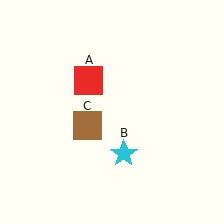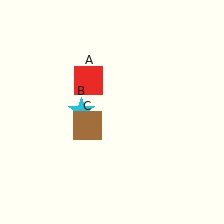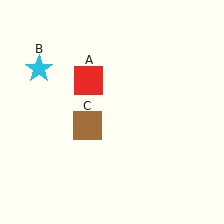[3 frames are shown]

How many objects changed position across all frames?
1 object changed position: cyan star (object B).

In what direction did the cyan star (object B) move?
The cyan star (object B) moved up and to the left.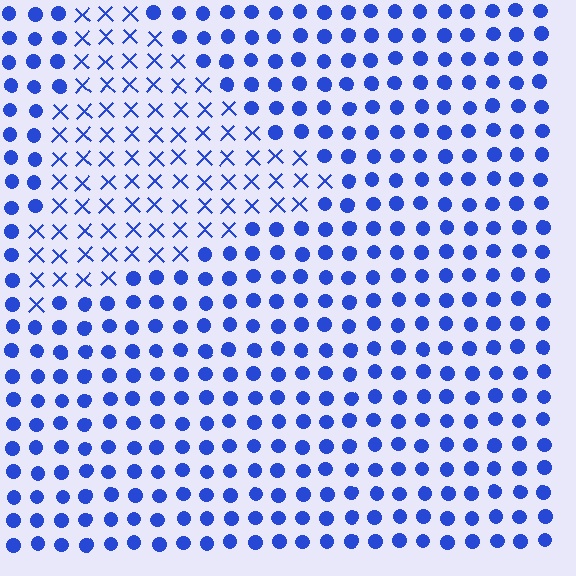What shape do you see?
I see a triangle.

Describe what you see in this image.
The image is filled with small blue elements arranged in a uniform grid. A triangle-shaped region contains X marks, while the surrounding area contains circles. The boundary is defined purely by the change in element shape.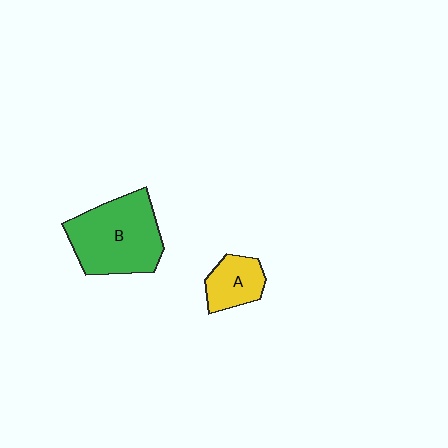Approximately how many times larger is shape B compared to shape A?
Approximately 2.3 times.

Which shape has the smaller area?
Shape A (yellow).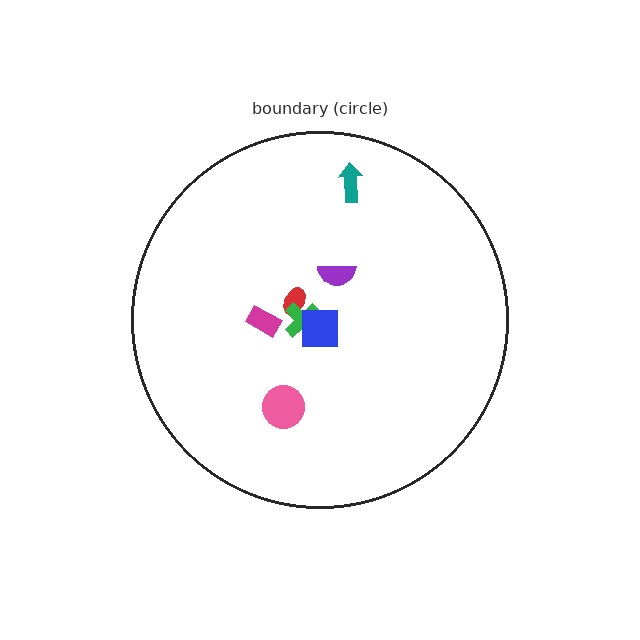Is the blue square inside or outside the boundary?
Inside.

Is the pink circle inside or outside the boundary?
Inside.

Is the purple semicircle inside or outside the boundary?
Inside.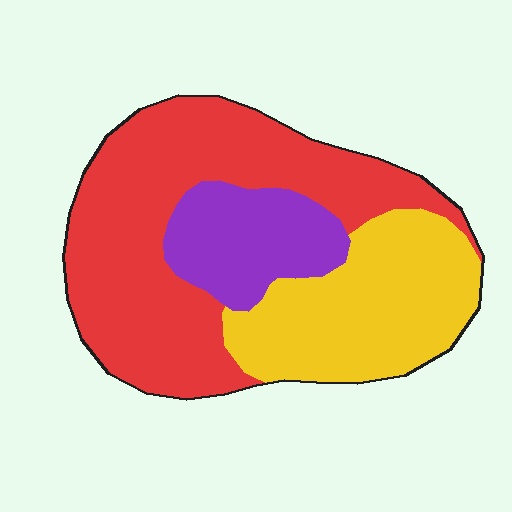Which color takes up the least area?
Purple, at roughly 15%.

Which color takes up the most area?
Red, at roughly 50%.